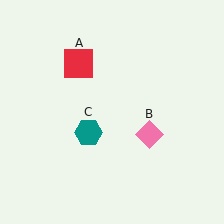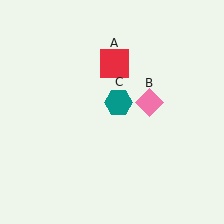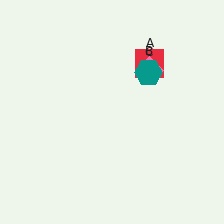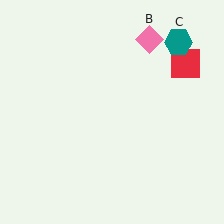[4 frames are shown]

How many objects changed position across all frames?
3 objects changed position: red square (object A), pink diamond (object B), teal hexagon (object C).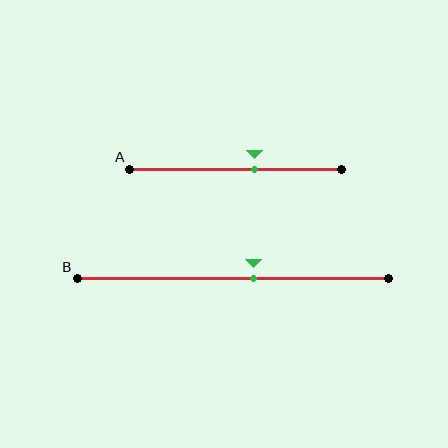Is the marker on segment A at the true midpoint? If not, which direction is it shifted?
No, the marker on segment A is shifted to the right by about 9% of the segment length.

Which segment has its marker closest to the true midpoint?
Segment B has its marker closest to the true midpoint.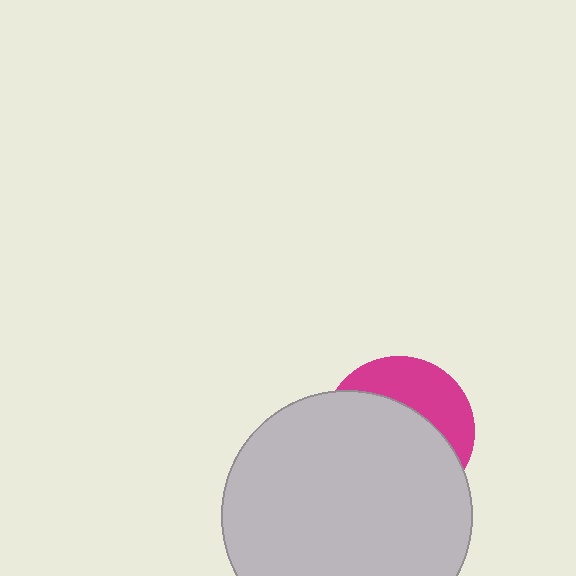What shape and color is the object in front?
The object in front is a light gray circle.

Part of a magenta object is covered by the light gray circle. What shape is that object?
It is a circle.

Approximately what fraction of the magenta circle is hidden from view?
Roughly 66% of the magenta circle is hidden behind the light gray circle.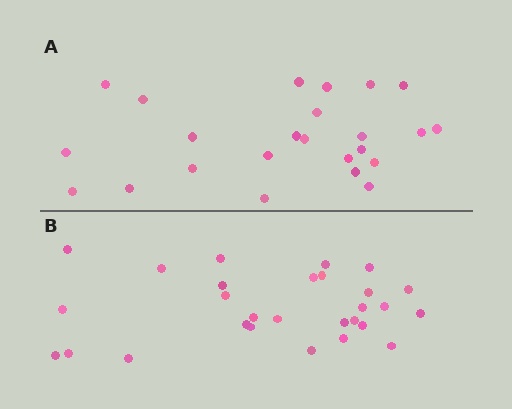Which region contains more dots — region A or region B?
Region B (the bottom region) has more dots.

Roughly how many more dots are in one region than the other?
Region B has about 4 more dots than region A.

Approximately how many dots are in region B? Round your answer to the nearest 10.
About 30 dots. (The exact count is 28, which rounds to 30.)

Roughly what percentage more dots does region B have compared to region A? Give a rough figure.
About 15% more.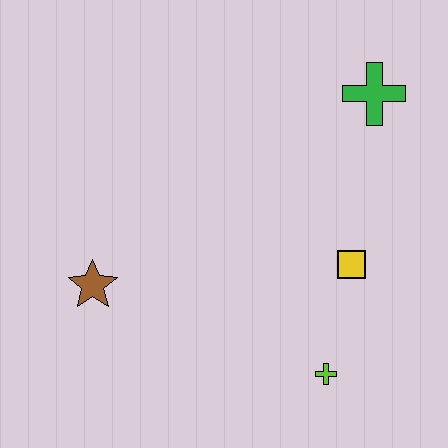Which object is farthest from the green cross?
The brown star is farthest from the green cross.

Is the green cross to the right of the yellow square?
Yes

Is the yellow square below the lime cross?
No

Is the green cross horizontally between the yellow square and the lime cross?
No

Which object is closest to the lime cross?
The yellow square is closest to the lime cross.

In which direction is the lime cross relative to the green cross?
The lime cross is below the green cross.